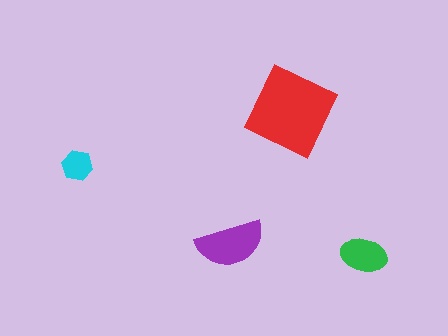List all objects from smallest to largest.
The cyan hexagon, the green ellipse, the purple semicircle, the red square.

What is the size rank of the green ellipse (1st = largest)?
3rd.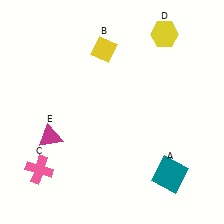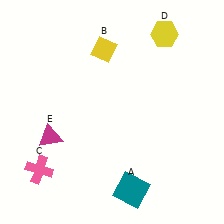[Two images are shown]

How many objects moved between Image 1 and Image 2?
1 object moved between the two images.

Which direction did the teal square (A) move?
The teal square (A) moved left.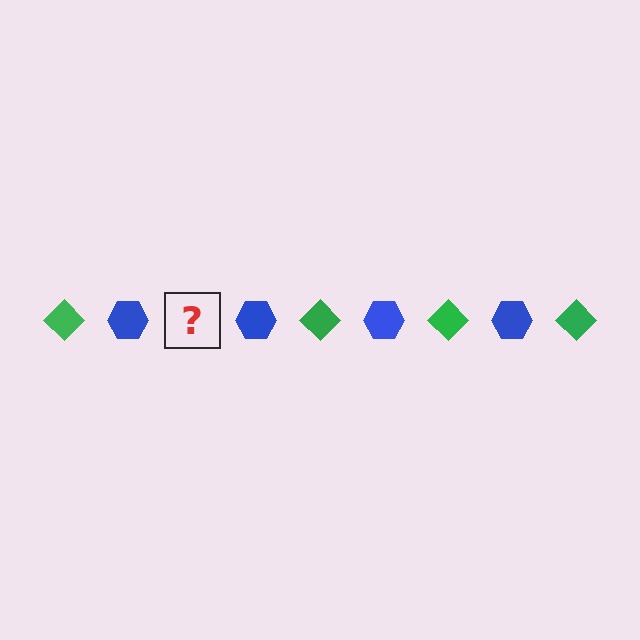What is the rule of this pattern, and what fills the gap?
The rule is that the pattern alternates between green diamond and blue hexagon. The gap should be filled with a green diamond.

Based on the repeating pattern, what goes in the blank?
The blank should be a green diamond.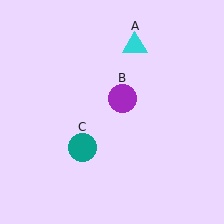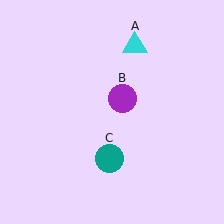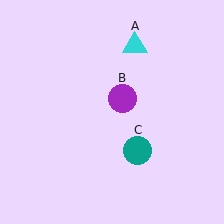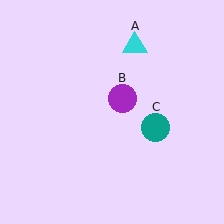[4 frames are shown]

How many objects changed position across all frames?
1 object changed position: teal circle (object C).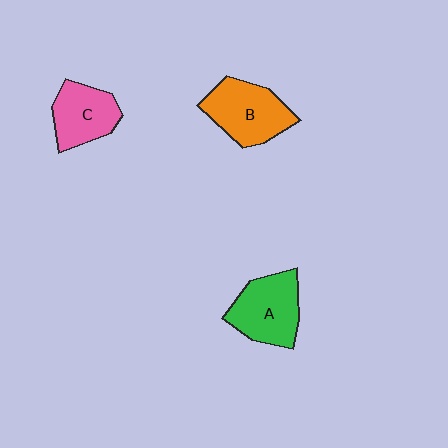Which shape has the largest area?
Shape B (orange).